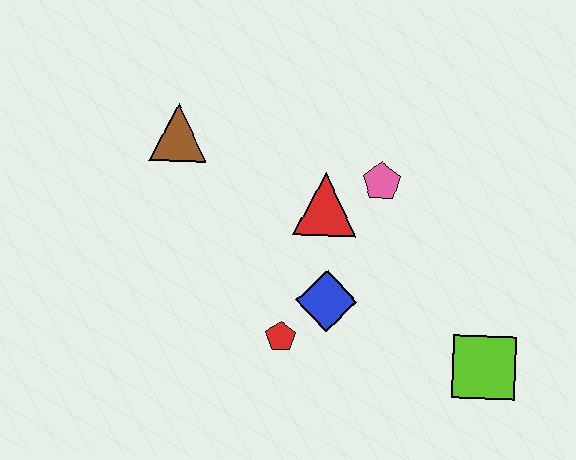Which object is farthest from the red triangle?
The lime square is farthest from the red triangle.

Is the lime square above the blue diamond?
No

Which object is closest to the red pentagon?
The blue diamond is closest to the red pentagon.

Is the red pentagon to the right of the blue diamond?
No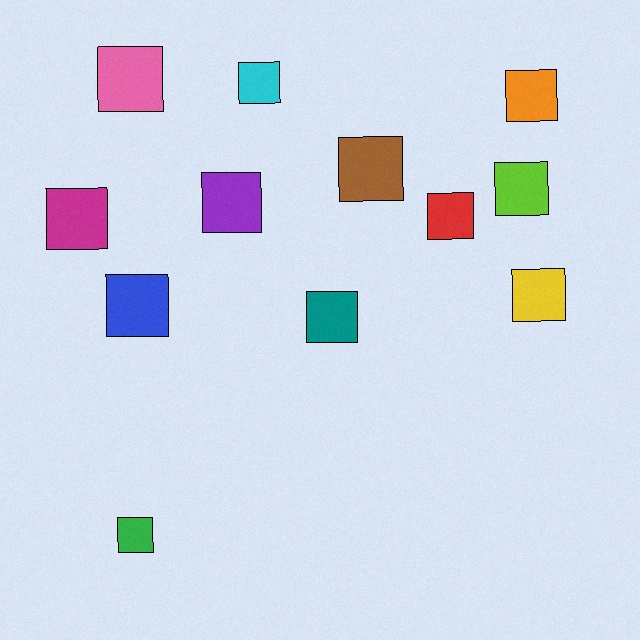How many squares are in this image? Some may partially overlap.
There are 12 squares.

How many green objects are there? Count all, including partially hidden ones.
There is 1 green object.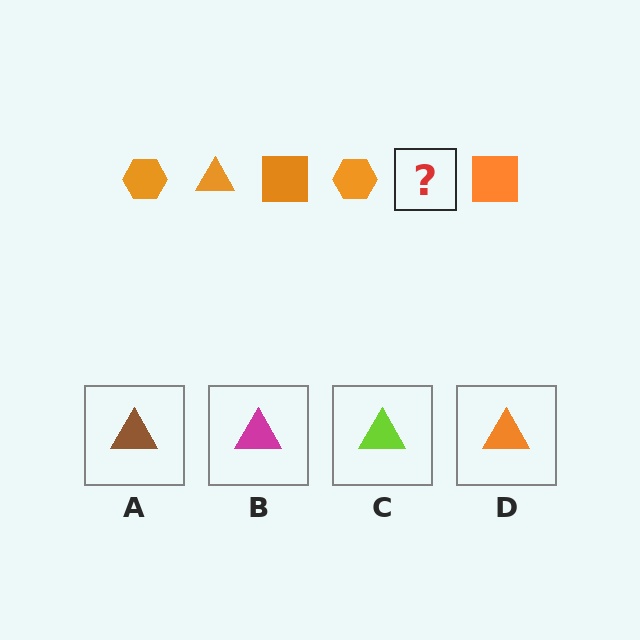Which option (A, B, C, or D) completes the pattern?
D.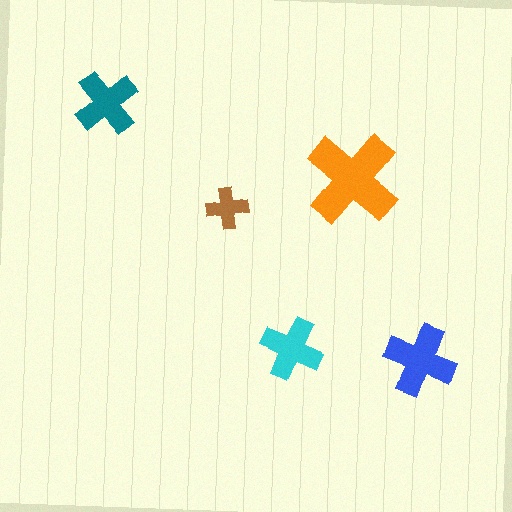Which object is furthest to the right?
The blue cross is rightmost.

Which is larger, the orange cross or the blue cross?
The orange one.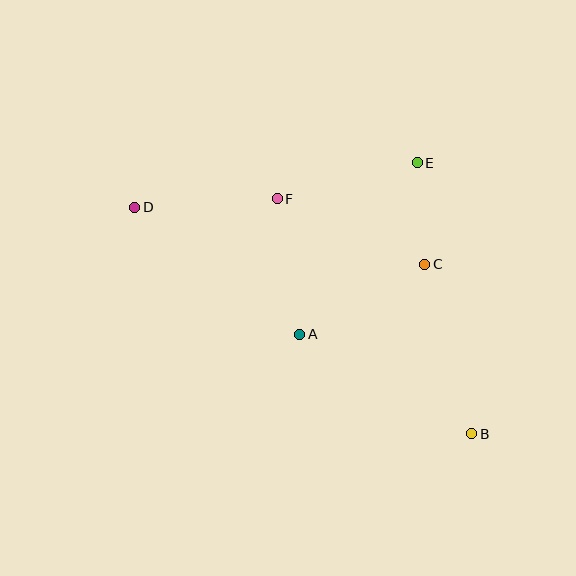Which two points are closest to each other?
Points C and E are closest to each other.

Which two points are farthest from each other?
Points B and D are farthest from each other.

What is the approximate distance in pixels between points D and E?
The distance between D and E is approximately 286 pixels.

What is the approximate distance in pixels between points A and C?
The distance between A and C is approximately 143 pixels.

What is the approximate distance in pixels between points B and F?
The distance between B and F is approximately 305 pixels.